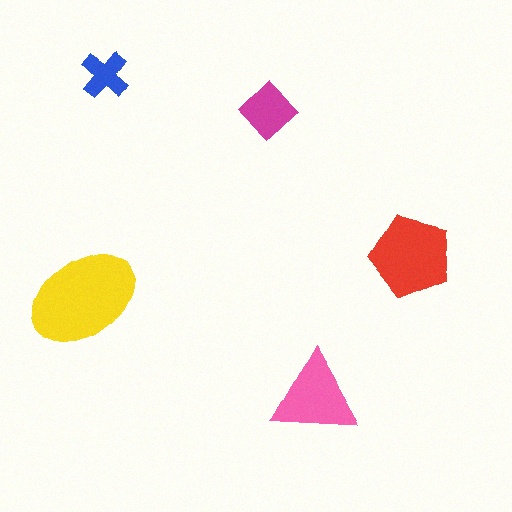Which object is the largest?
The yellow ellipse.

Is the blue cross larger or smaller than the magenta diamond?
Smaller.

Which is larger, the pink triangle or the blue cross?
The pink triangle.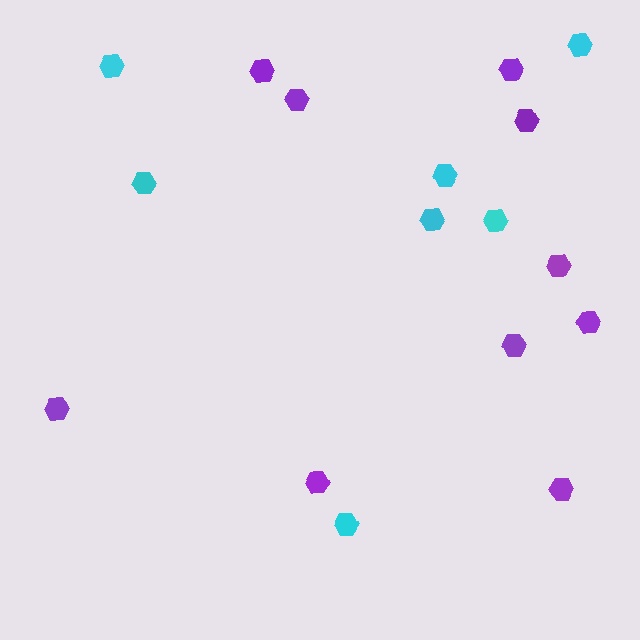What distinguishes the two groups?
There are 2 groups: one group of cyan hexagons (7) and one group of purple hexagons (10).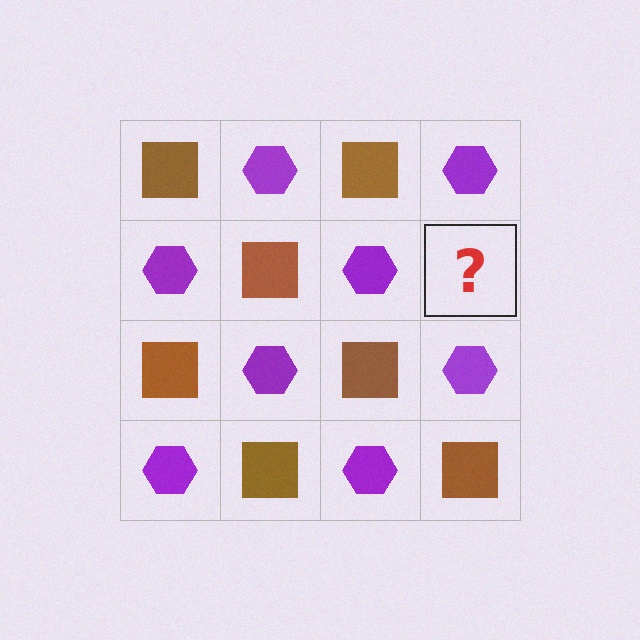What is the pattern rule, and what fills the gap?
The rule is that it alternates brown square and purple hexagon in a checkerboard pattern. The gap should be filled with a brown square.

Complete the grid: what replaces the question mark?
The question mark should be replaced with a brown square.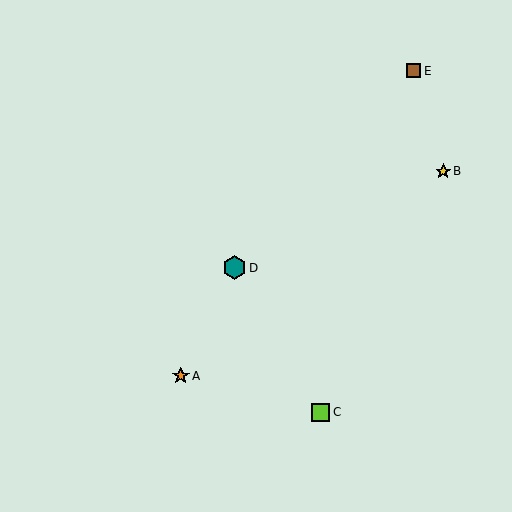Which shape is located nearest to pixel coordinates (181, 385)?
The orange star (labeled A) at (181, 376) is nearest to that location.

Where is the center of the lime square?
The center of the lime square is at (321, 412).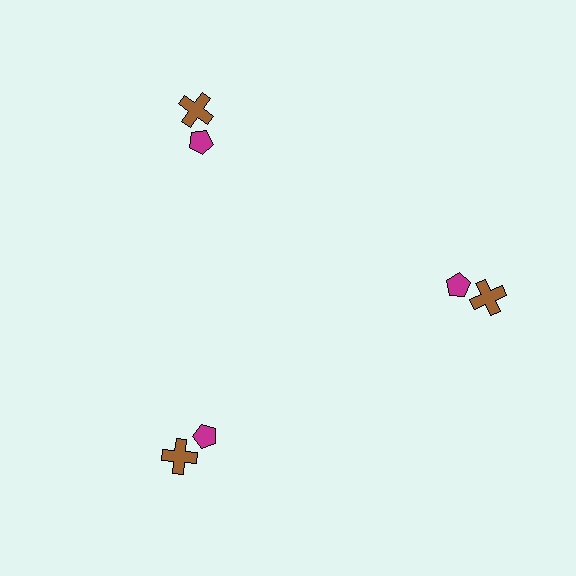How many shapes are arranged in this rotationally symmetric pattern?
There are 6 shapes, arranged in 3 groups of 2.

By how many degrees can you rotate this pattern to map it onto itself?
The pattern maps onto itself every 120 degrees of rotation.